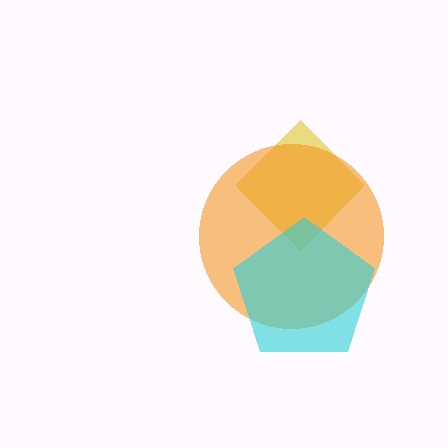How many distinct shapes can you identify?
There are 3 distinct shapes: a yellow diamond, an orange circle, a cyan pentagon.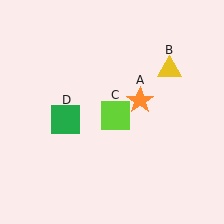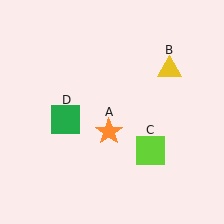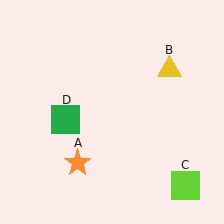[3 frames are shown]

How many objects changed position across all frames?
2 objects changed position: orange star (object A), lime square (object C).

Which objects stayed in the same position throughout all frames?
Yellow triangle (object B) and green square (object D) remained stationary.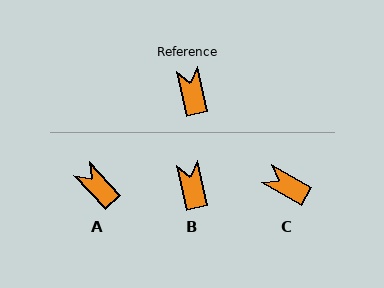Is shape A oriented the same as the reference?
No, it is off by about 31 degrees.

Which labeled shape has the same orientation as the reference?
B.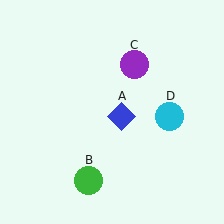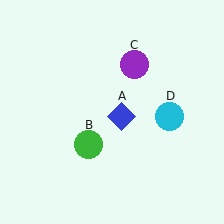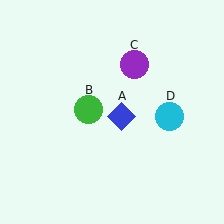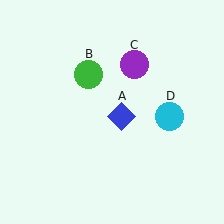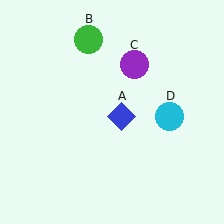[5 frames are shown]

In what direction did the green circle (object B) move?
The green circle (object B) moved up.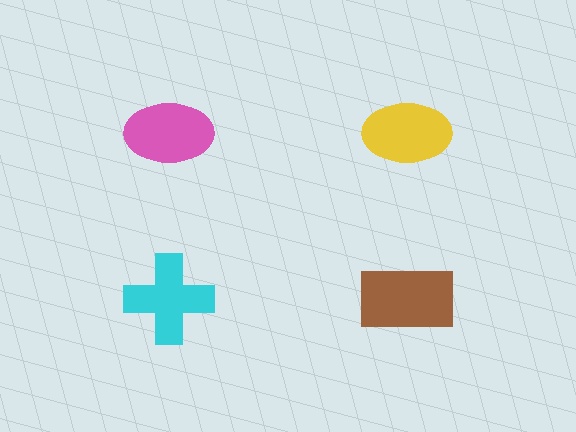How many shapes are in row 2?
2 shapes.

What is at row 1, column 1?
A pink ellipse.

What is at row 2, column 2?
A brown rectangle.